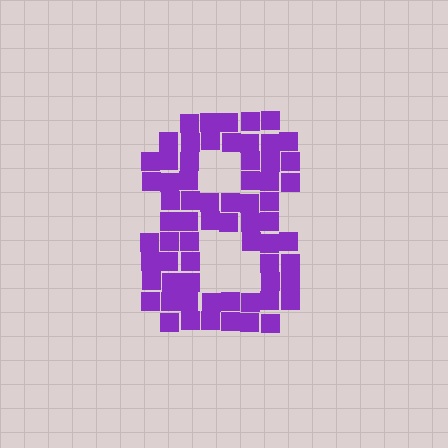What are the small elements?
The small elements are squares.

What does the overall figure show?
The overall figure shows the digit 8.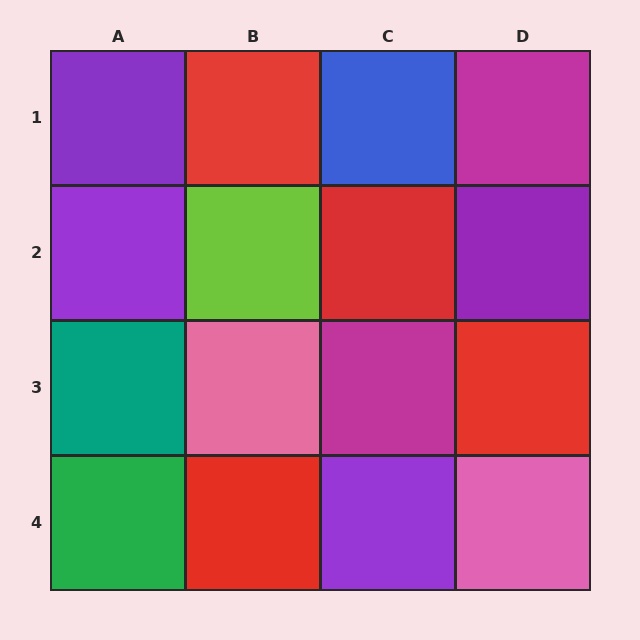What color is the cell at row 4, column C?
Purple.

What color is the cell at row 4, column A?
Green.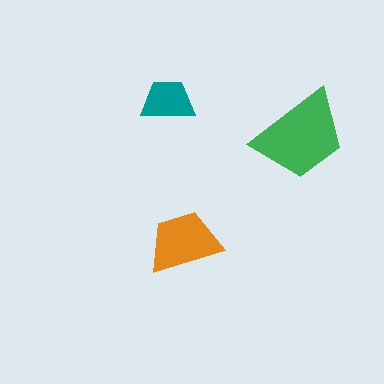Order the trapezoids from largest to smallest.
the green one, the orange one, the teal one.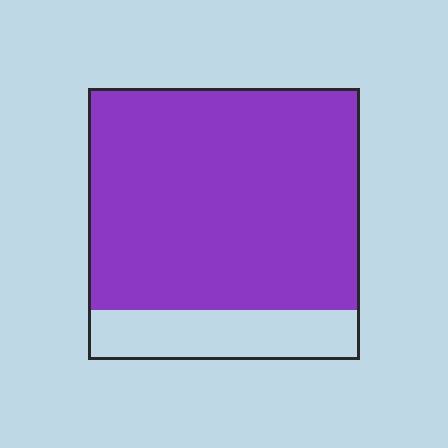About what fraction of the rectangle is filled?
About four fifths (4/5).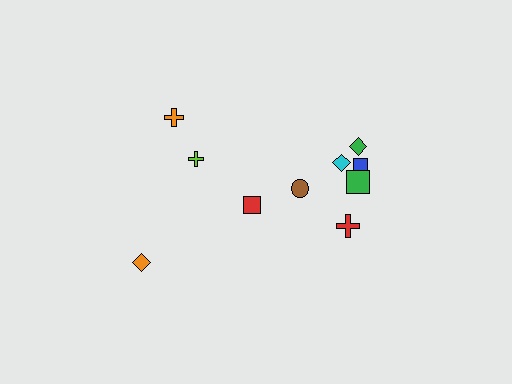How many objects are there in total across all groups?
There are 10 objects.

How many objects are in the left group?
There are 4 objects.